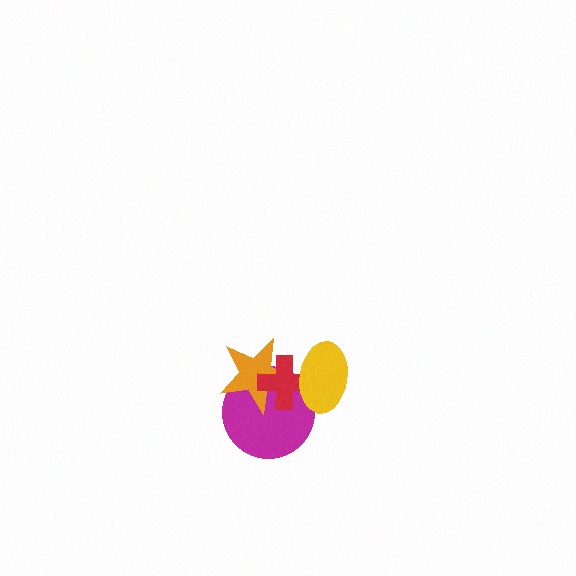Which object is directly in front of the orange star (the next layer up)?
The red cross is directly in front of the orange star.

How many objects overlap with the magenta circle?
3 objects overlap with the magenta circle.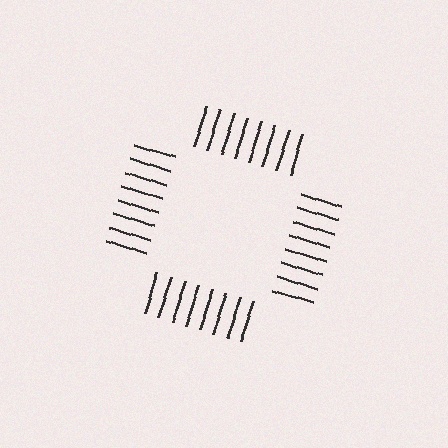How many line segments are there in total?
32 — 8 along each of the 4 edges.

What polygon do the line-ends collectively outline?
An illusory square — the line segments terminate on its edges but no continuous stroke is drawn.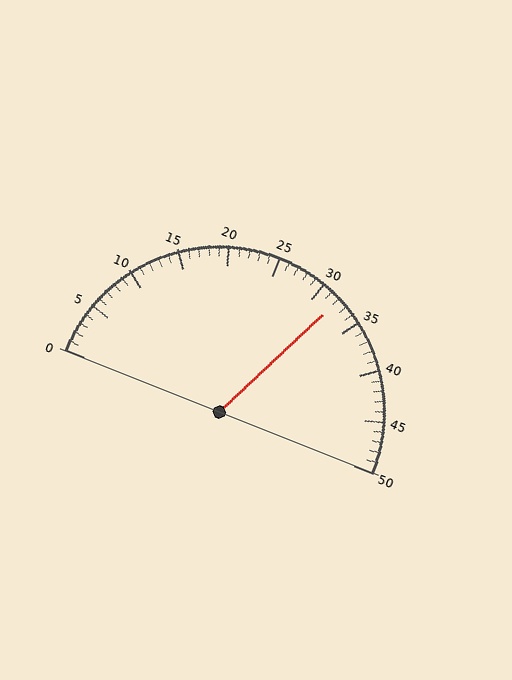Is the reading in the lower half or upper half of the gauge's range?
The reading is in the upper half of the range (0 to 50).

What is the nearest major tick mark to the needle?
The nearest major tick mark is 30.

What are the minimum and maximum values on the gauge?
The gauge ranges from 0 to 50.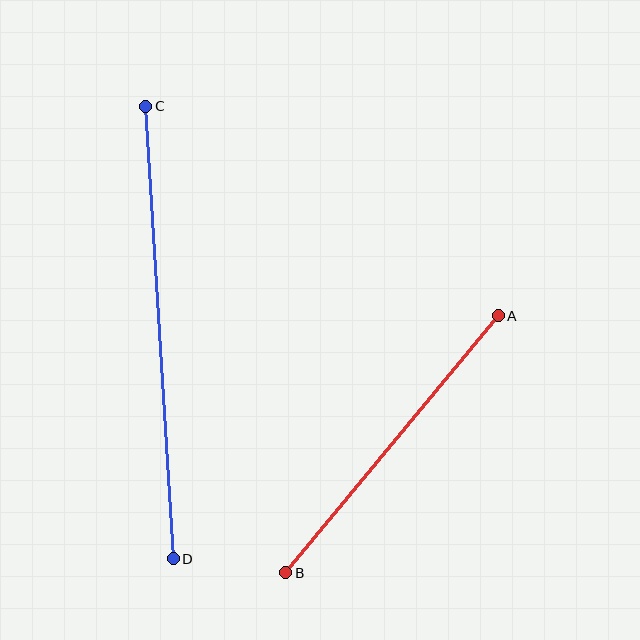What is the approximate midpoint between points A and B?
The midpoint is at approximately (392, 444) pixels.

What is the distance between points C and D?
The distance is approximately 454 pixels.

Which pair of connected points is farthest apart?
Points C and D are farthest apart.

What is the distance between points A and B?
The distance is approximately 333 pixels.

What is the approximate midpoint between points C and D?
The midpoint is at approximately (159, 332) pixels.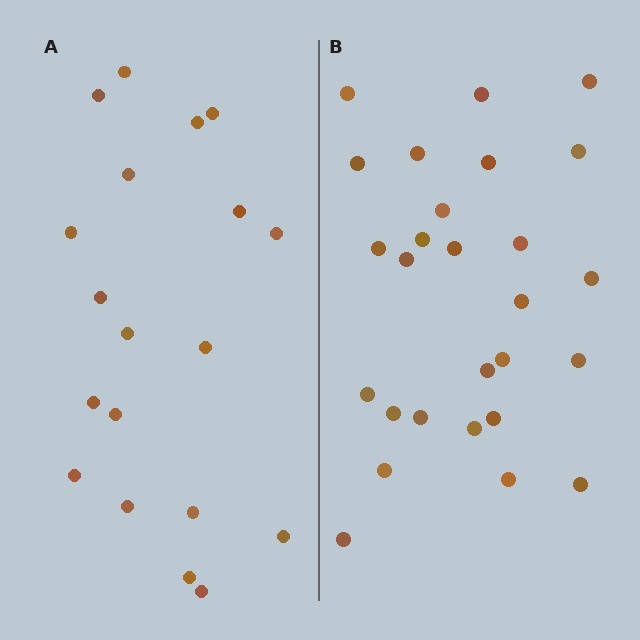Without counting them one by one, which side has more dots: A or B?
Region B (the right region) has more dots.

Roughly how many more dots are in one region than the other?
Region B has roughly 8 or so more dots than region A.